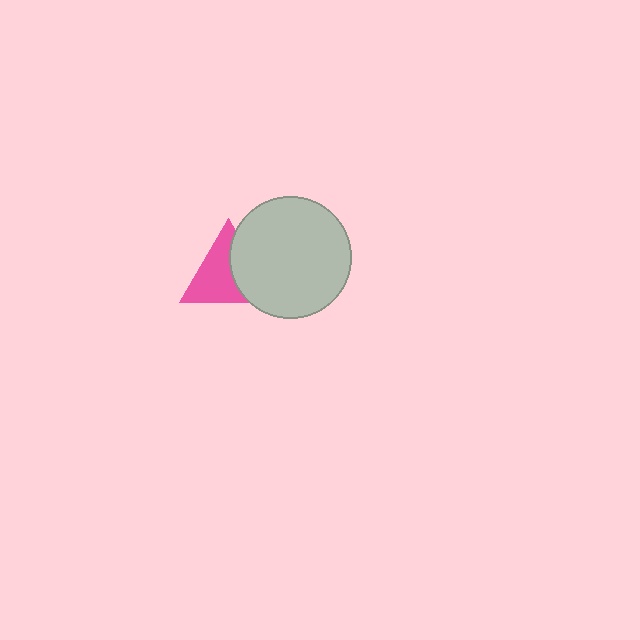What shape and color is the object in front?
The object in front is a light gray circle.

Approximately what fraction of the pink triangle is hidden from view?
Roughly 40% of the pink triangle is hidden behind the light gray circle.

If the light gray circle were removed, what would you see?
You would see the complete pink triangle.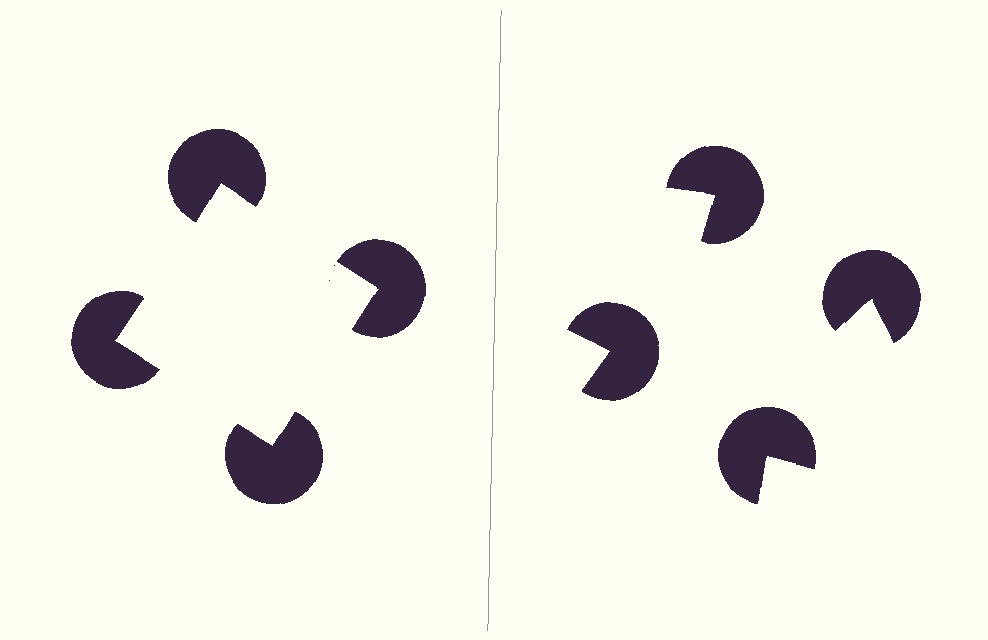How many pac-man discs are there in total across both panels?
8 — 4 on each side.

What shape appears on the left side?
An illusory square.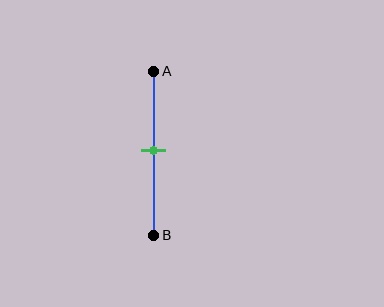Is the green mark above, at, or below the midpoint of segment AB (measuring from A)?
The green mark is approximately at the midpoint of segment AB.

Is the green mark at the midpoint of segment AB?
Yes, the mark is approximately at the midpoint.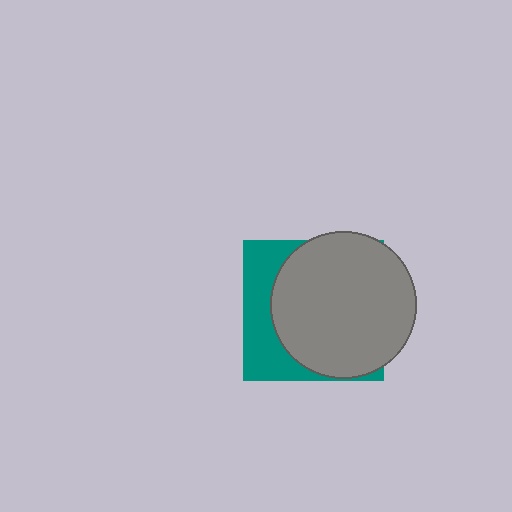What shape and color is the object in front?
The object in front is a gray circle.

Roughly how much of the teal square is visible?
A small part of it is visible (roughly 31%).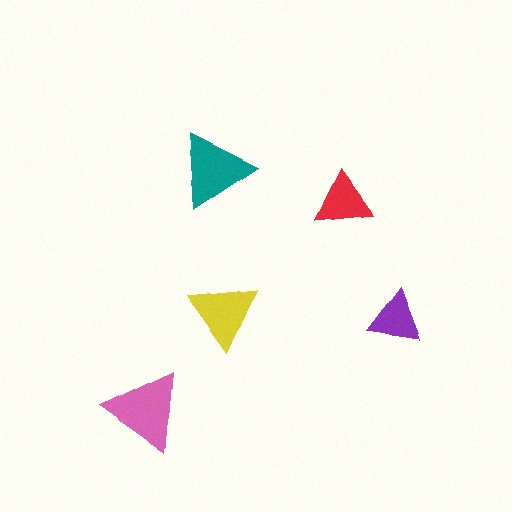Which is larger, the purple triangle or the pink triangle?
The pink one.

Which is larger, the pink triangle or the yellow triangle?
The pink one.